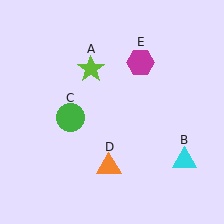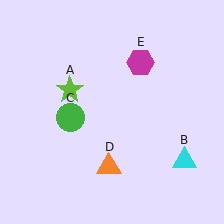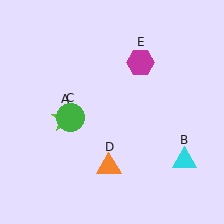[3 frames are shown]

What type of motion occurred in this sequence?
The lime star (object A) rotated counterclockwise around the center of the scene.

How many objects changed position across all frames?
1 object changed position: lime star (object A).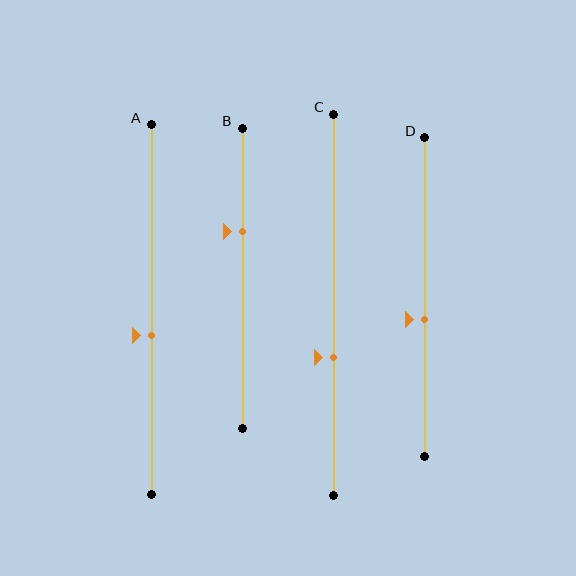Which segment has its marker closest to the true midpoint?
Segment D has its marker closest to the true midpoint.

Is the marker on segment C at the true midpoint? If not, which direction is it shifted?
No, the marker on segment C is shifted downward by about 14% of the segment length.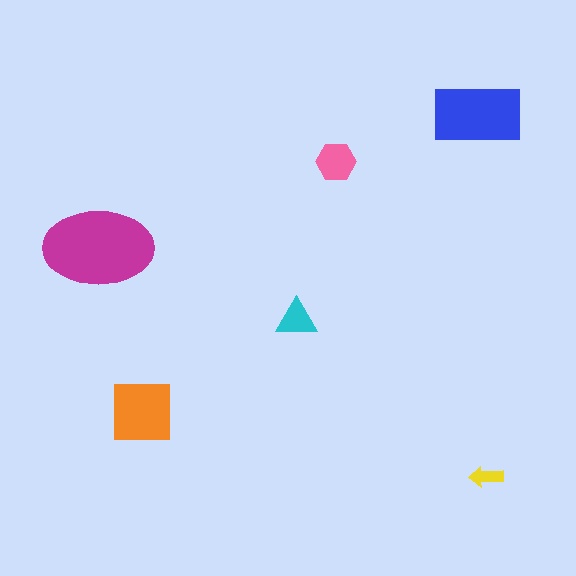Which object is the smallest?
The yellow arrow.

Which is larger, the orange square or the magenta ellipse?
The magenta ellipse.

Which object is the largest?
The magenta ellipse.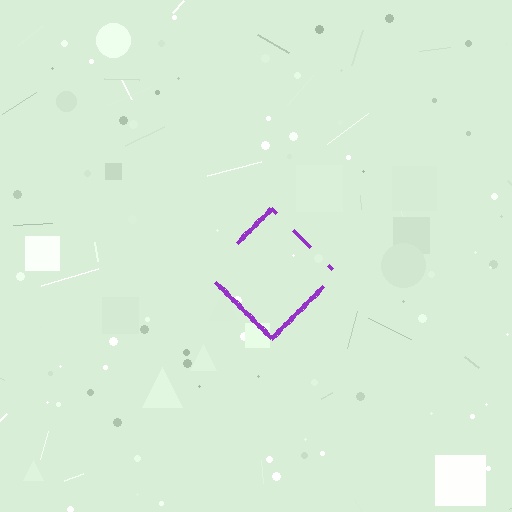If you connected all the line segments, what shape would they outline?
They would outline a diamond.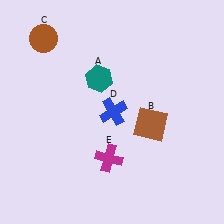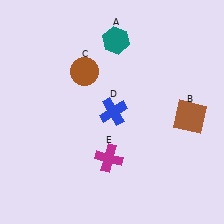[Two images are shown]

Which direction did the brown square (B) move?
The brown square (B) moved right.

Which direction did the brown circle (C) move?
The brown circle (C) moved right.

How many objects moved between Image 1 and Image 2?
3 objects moved between the two images.